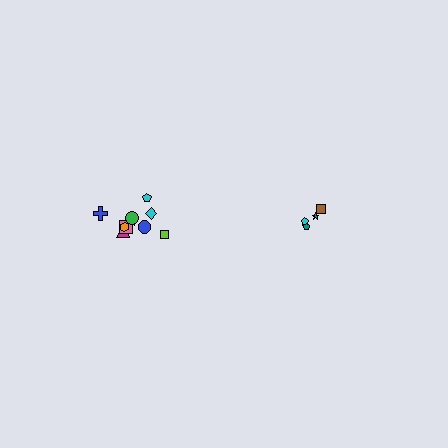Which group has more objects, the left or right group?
The left group.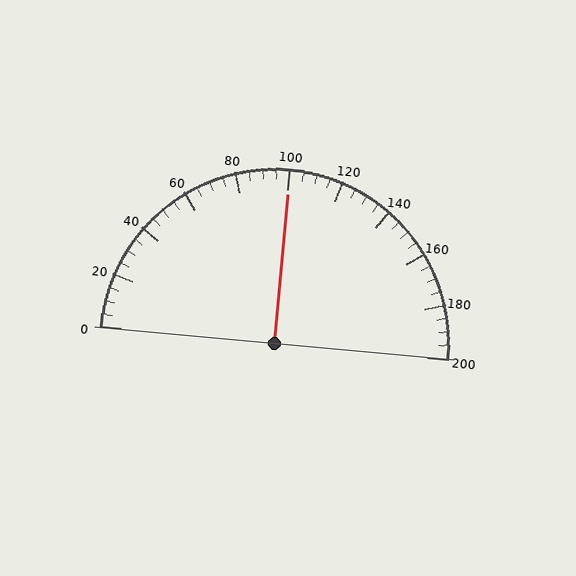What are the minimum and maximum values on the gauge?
The gauge ranges from 0 to 200.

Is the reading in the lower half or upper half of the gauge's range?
The reading is in the upper half of the range (0 to 200).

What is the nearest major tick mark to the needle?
The nearest major tick mark is 100.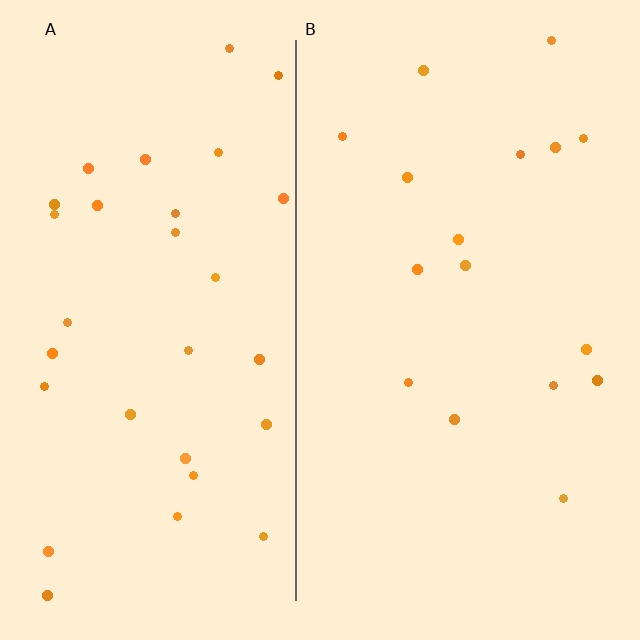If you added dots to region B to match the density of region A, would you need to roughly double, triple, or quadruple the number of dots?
Approximately double.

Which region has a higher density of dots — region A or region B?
A (the left).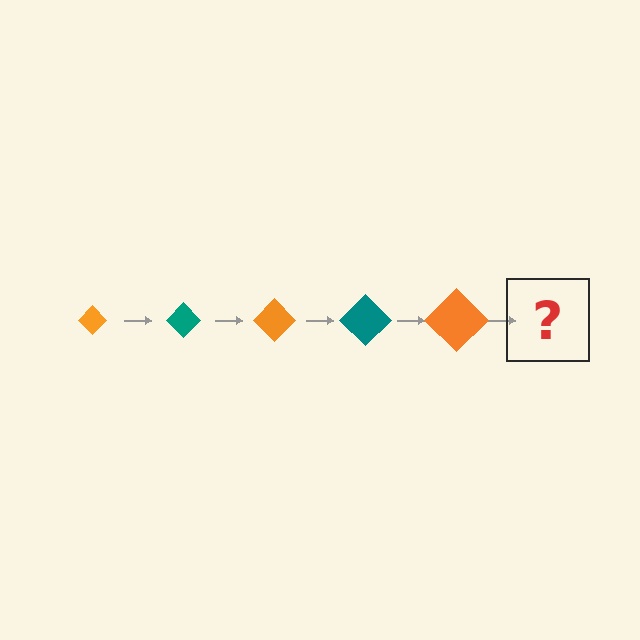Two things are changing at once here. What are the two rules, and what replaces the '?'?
The two rules are that the diamond grows larger each step and the color cycles through orange and teal. The '?' should be a teal diamond, larger than the previous one.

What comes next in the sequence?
The next element should be a teal diamond, larger than the previous one.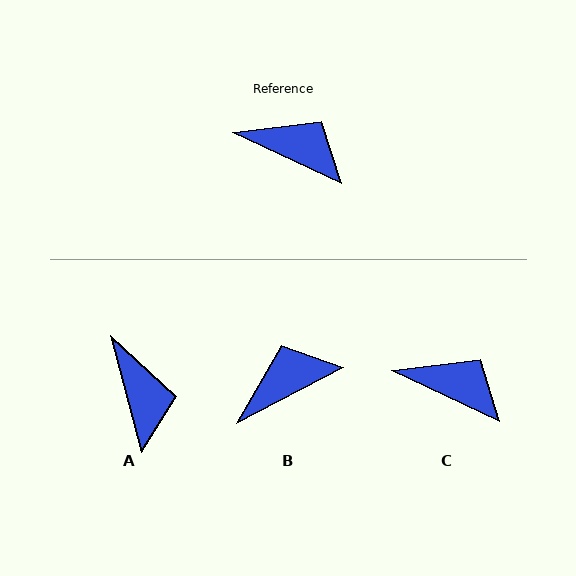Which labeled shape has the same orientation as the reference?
C.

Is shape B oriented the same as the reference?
No, it is off by about 53 degrees.